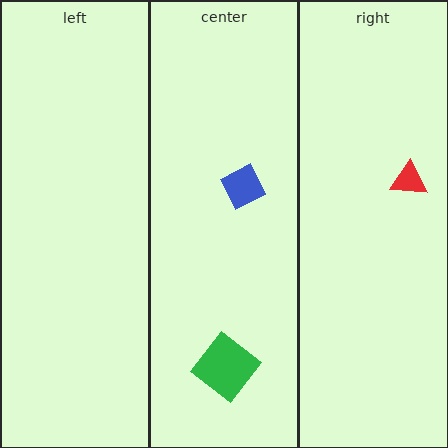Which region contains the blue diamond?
The center region.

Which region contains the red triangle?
The right region.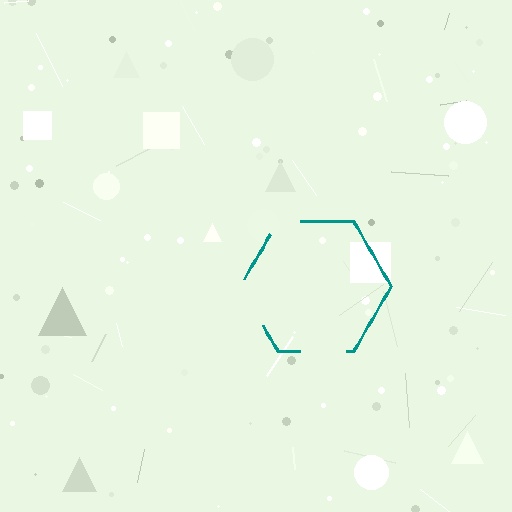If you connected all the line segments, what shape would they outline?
They would outline a hexagon.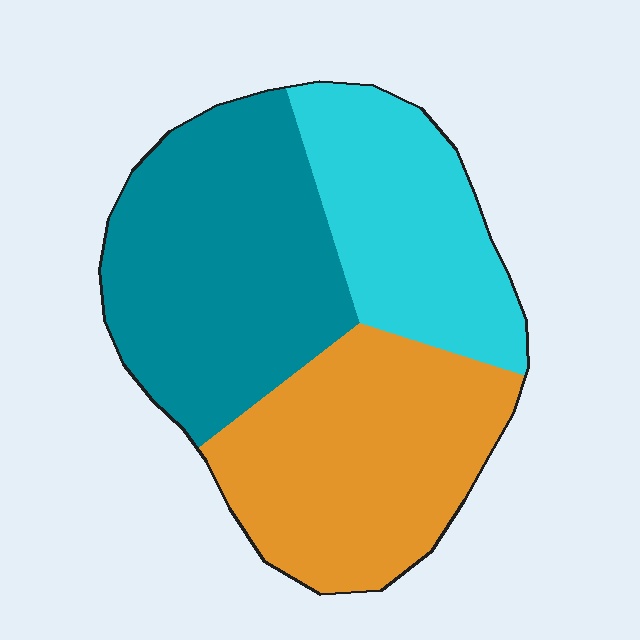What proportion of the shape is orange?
Orange takes up about one third (1/3) of the shape.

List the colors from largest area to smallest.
From largest to smallest: teal, orange, cyan.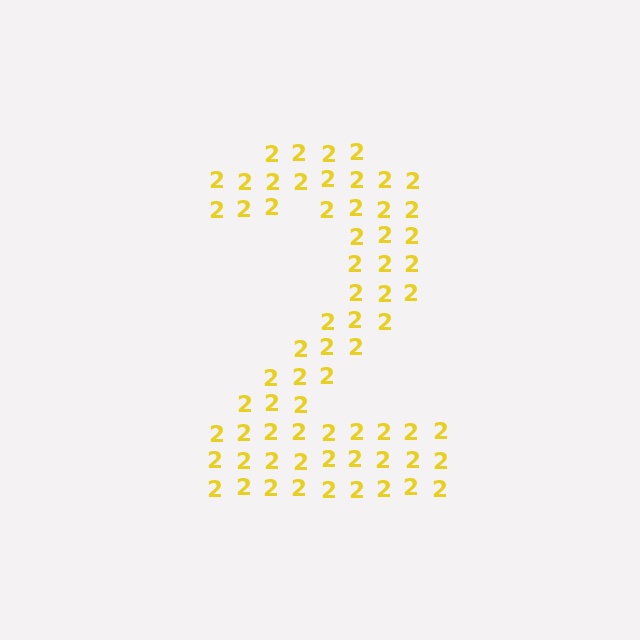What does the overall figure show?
The overall figure shows the digit 2.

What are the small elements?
The small elements are digit 2's.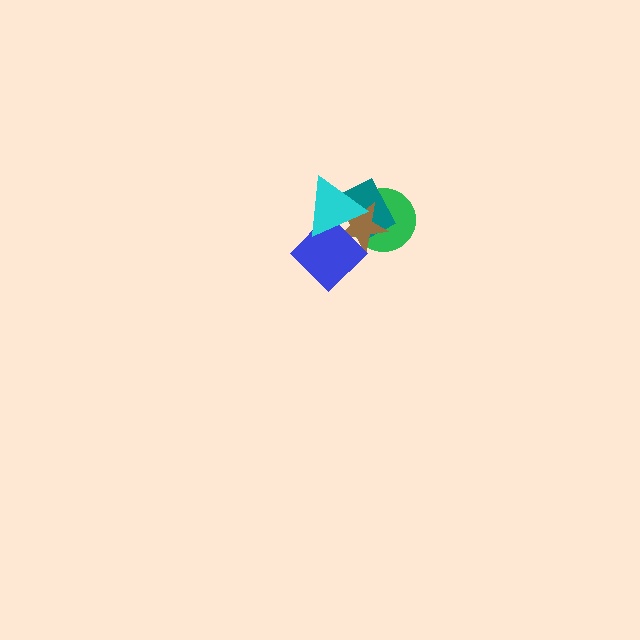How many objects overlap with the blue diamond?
2 objects overlap with the blue diamond.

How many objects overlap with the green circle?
3 objects overlap with the green circle.